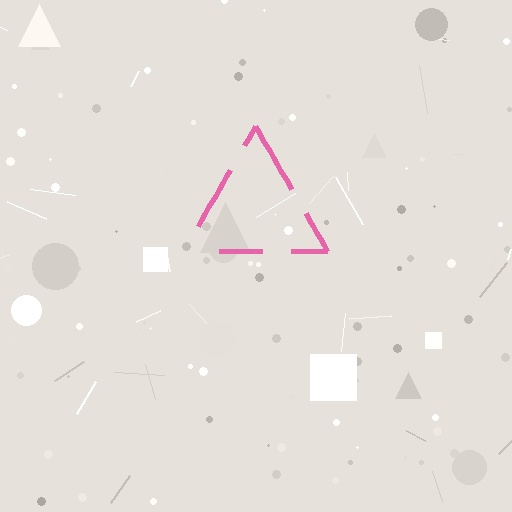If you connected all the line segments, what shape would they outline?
They would outline a triangle.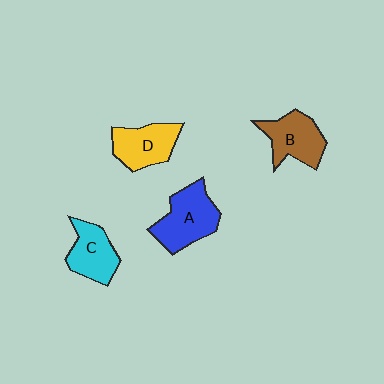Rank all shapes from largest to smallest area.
From largest to smallest: A (blue), B (brown), D (yellow), C (cyan).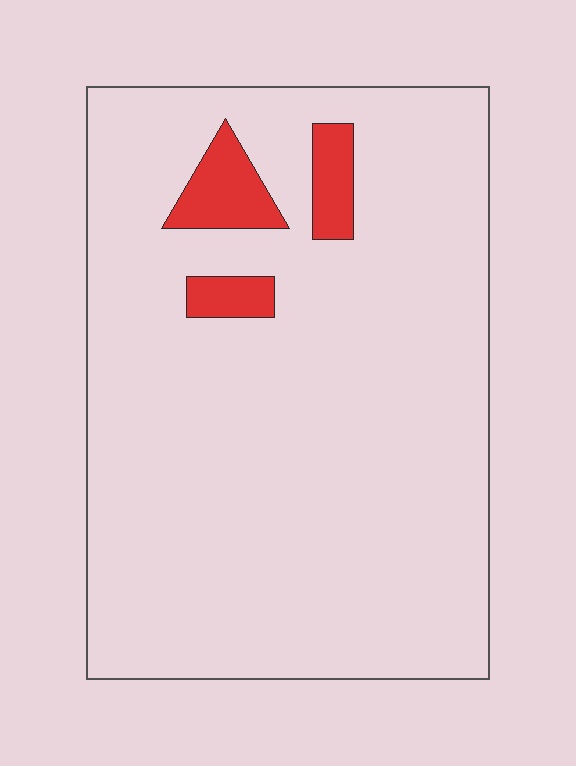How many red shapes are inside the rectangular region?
3.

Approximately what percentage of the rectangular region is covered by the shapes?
Approximately 5%.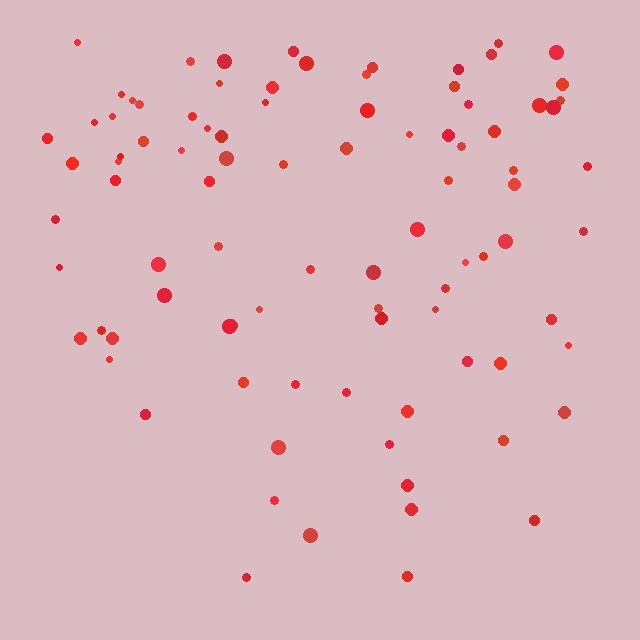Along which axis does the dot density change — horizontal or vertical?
Vertical.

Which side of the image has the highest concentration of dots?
The top.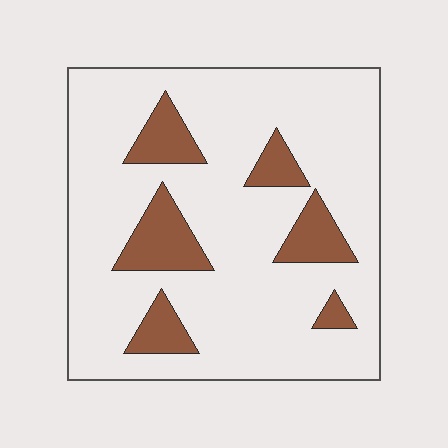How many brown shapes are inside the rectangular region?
6.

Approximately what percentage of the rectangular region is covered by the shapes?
Approximately 15%.